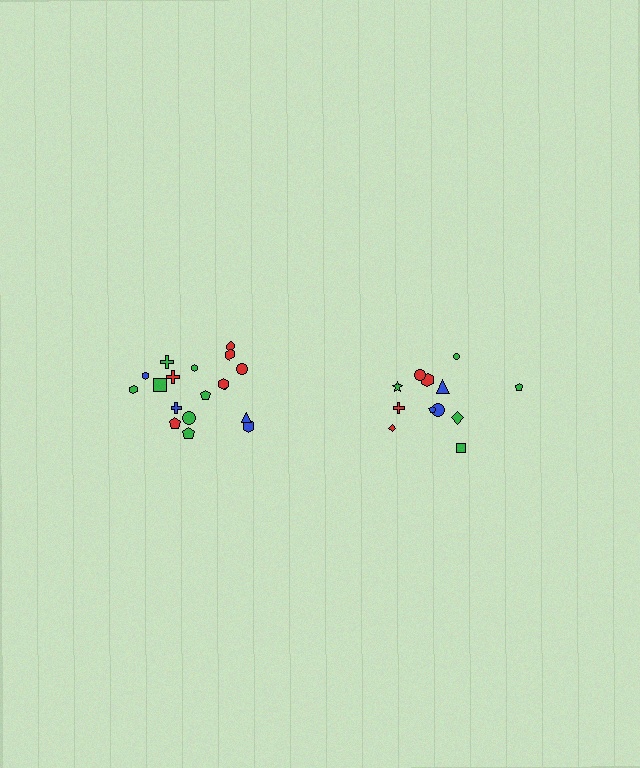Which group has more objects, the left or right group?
The left group.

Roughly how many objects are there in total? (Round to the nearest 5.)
Roughly 30 objects in total.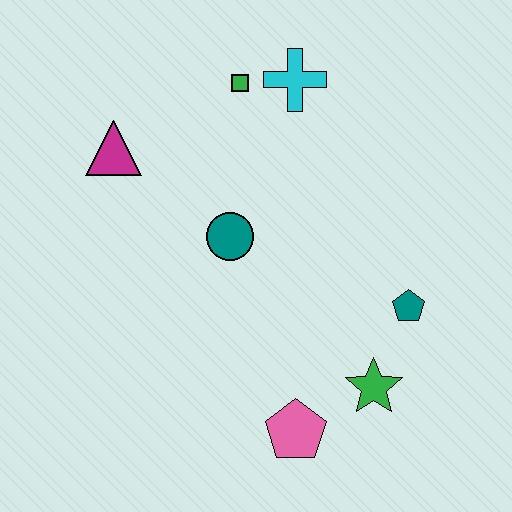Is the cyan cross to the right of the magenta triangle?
Yes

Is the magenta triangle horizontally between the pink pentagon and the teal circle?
No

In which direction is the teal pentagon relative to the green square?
The teal pentagon is below the green square.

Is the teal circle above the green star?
Yes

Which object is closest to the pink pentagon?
The green star is closest to the pink pentagon.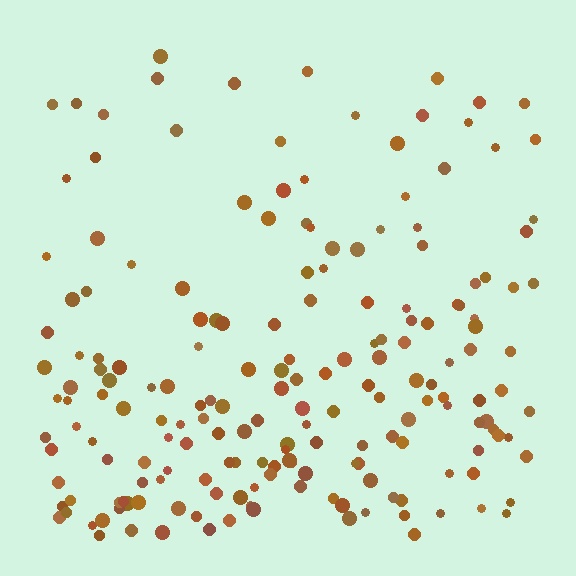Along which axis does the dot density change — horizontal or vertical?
Vertical.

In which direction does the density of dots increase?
From top to bottom, with the bottom side densest.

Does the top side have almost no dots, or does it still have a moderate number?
Still a moderate number, just noticeably fewer than the bottom.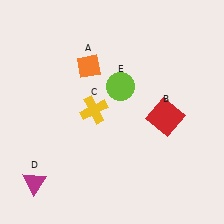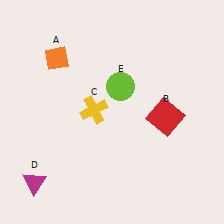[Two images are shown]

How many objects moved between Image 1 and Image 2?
1 object moved between the two images.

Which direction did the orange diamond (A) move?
The orange diamond (A) moved left.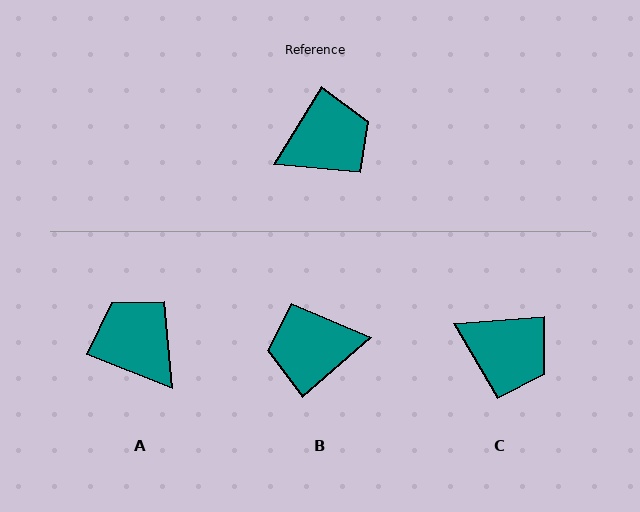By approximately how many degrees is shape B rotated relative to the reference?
Approximately 162 degrees counter-clockwise.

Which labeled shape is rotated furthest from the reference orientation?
B, about 162 degrees away.